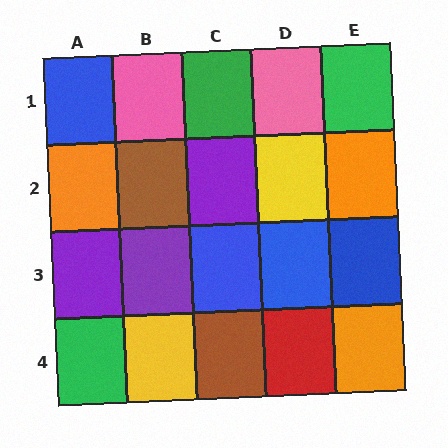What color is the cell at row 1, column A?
Blue.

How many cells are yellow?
2 cells are yellow.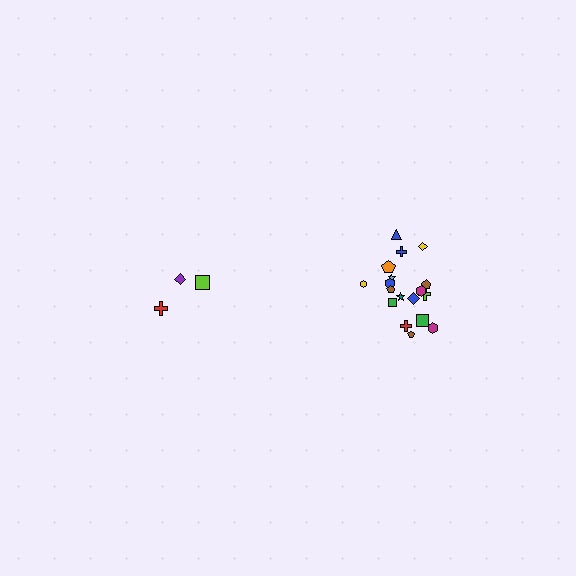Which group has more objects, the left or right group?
The right group.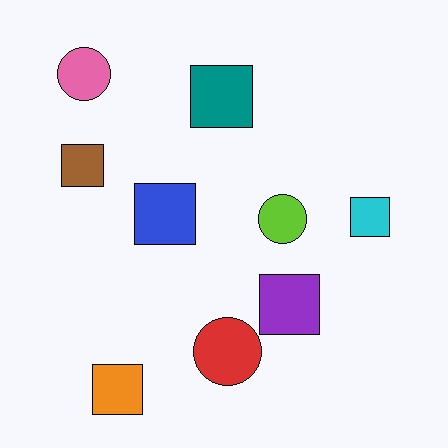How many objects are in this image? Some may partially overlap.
There are 9 objects.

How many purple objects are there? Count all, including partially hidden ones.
There is 1 purple object.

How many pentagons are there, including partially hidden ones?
There are no pentagons.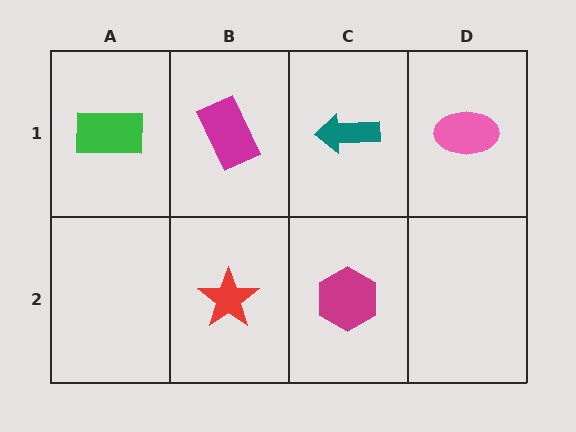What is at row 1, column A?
A green rectangle.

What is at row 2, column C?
A magenta hexagon.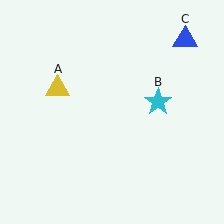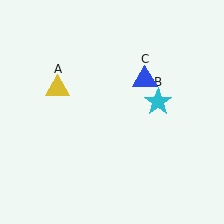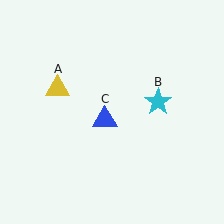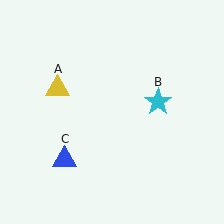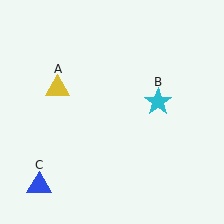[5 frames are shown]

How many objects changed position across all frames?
1 object changed position: blue triangle (object C).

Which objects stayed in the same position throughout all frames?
Yellow triangle (object A) and cyan star (object B) remained stationary.